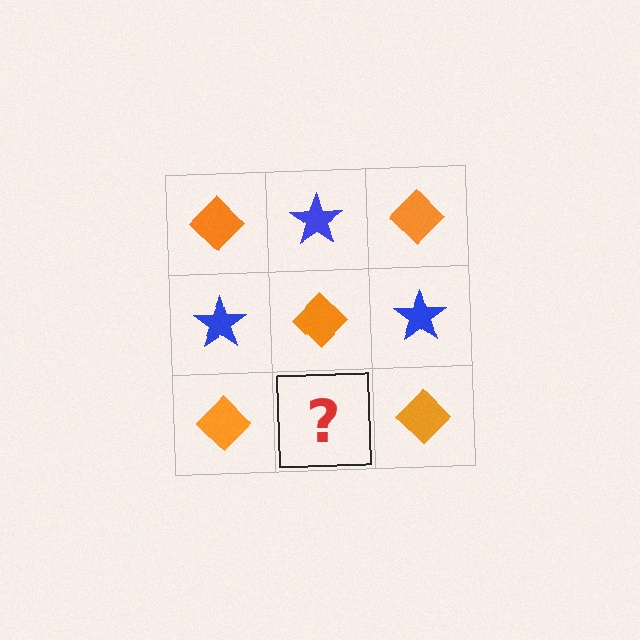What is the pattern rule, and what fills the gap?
The rule is that it alternates orange diamond and blue star in a checkerboard pattern. The gap should be filled with a blue star.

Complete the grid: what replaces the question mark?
The question mark should be replaced with a blue star.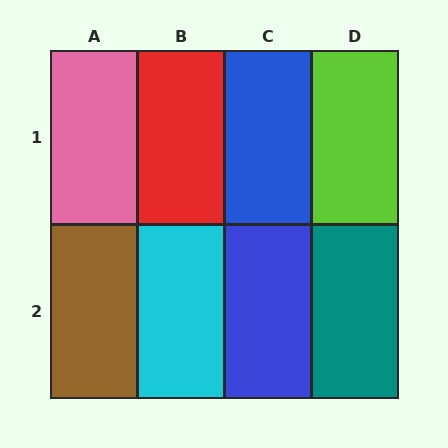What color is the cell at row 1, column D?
Lime.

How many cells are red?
1 cell is red.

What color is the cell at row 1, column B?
Red.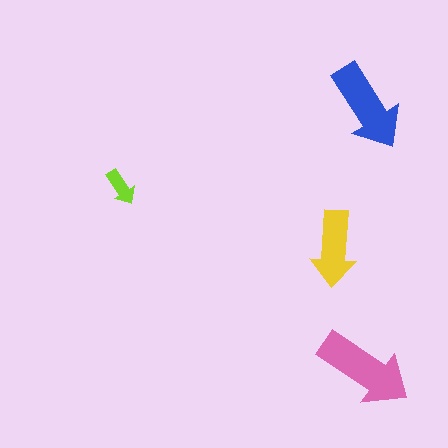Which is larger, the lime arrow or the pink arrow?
The pink one.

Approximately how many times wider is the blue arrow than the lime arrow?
About 2.5 times wider.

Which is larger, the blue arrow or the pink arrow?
The pink one.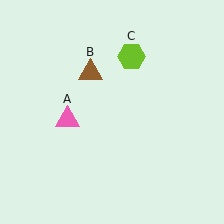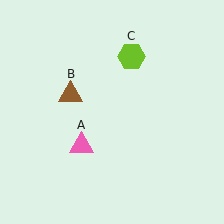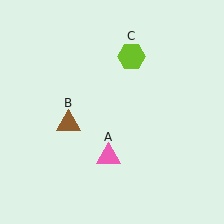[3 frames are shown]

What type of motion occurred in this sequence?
The pink triangle (object A), brown triangle (object B) rotated counterclockwise around the center of the scene.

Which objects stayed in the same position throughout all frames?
Lime hexagon (object C) remained stationary.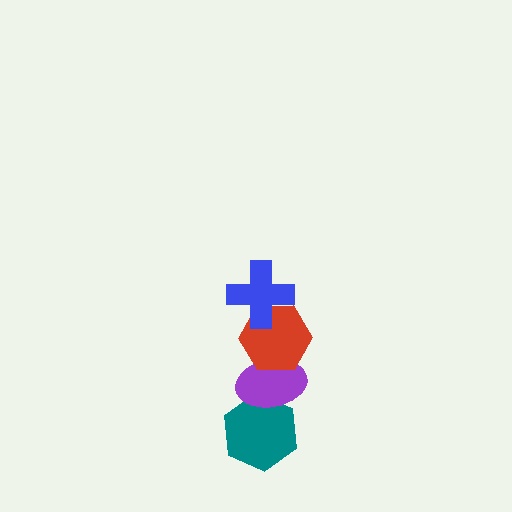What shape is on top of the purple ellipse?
The red hexagon is on top of the purple ellipse.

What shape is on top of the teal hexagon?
The purple ellipse is on top of the teal hexagon.